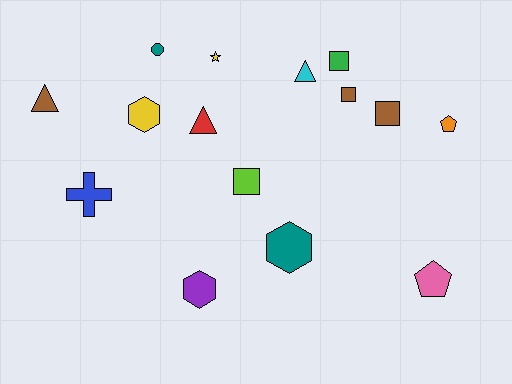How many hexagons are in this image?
There are 3 hexagons.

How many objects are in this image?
There are 15 objects.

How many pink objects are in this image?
There is 1 pink object.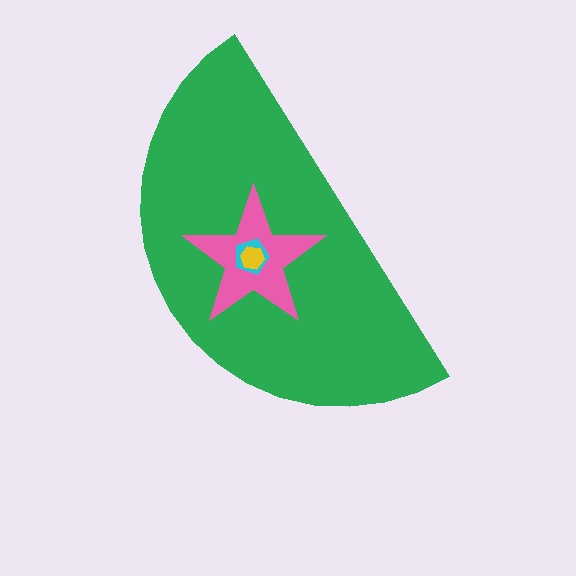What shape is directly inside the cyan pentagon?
The yellow hexagon.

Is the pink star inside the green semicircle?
Yes.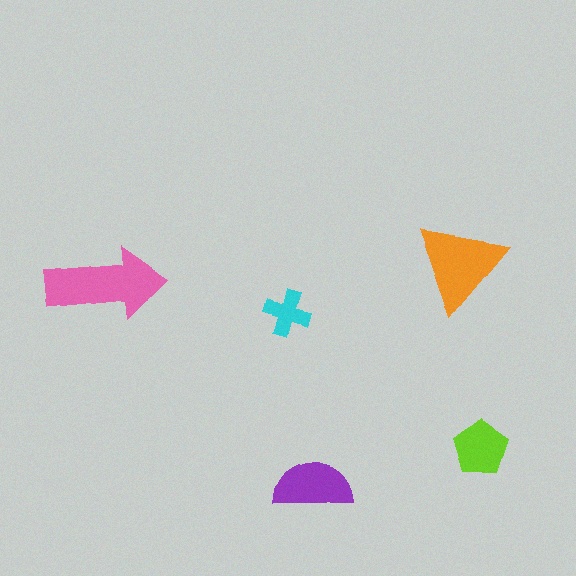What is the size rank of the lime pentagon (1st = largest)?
4th.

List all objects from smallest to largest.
The cyan cross, the lime pentagon, the purple semicircle, the orange triangle, the pink arrow.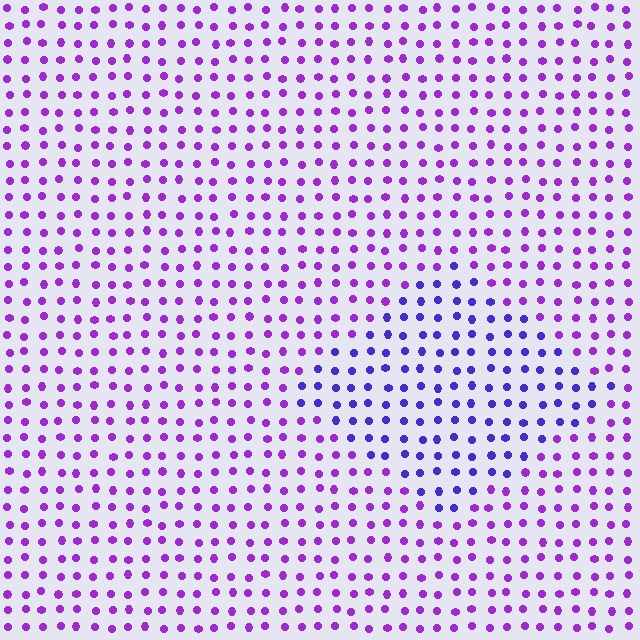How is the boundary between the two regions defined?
The boundary is defined purely by a slight shift in hue (about 32 degrees). Spacing, size, and orientation are identical on both sides.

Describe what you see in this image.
The image is filled with small purple elements in a uniform arrangement. A diamond-shaped region is visible where the elements are tinted to a slightly different hue, forming a subtle color boundary.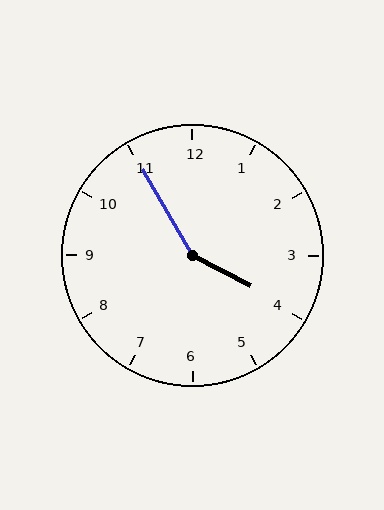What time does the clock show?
3:55.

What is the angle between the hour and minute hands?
Approximately 148 degrees.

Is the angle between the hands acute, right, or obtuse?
It is obtuse.